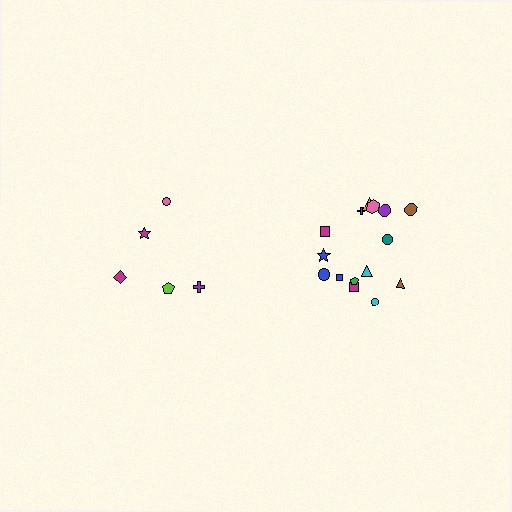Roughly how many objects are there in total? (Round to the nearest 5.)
Roughly 20 objects in total.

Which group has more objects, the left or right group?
The right group.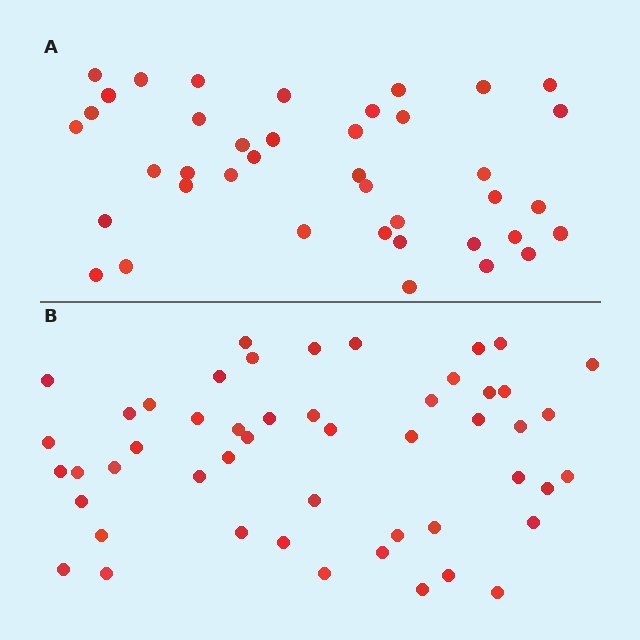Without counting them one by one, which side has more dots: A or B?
Region B (the bottom region) has more dots.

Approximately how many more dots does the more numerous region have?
Region B has roughly 10 or so more dots than region A.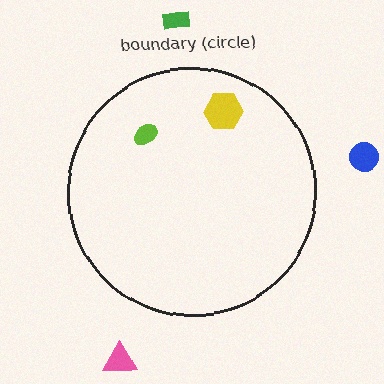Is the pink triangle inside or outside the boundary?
Outside.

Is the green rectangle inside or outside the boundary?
Outside.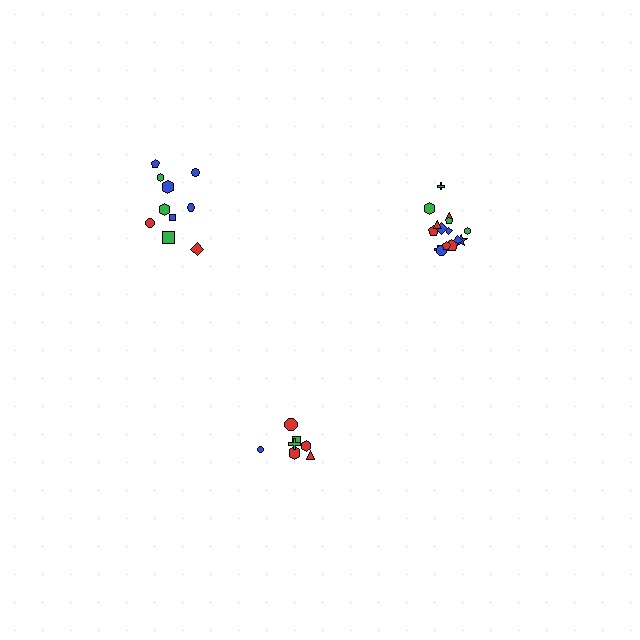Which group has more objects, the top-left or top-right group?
The top-right group.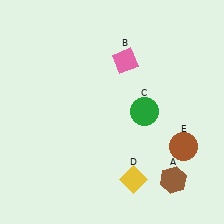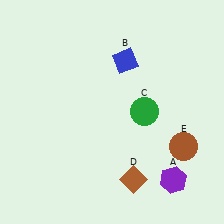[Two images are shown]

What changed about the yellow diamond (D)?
In Image 1, D is yellow. In Image 2, it changed to brown.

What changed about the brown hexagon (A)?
In Image 1, A is brown. In Image 2, it changed to purple.